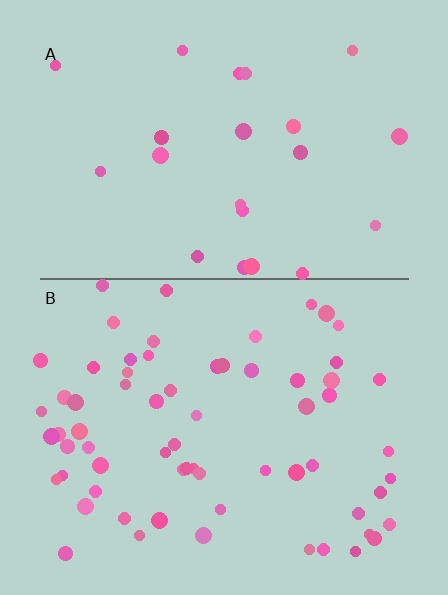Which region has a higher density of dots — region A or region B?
B (the bottom).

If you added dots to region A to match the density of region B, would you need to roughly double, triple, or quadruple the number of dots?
Approximately triple.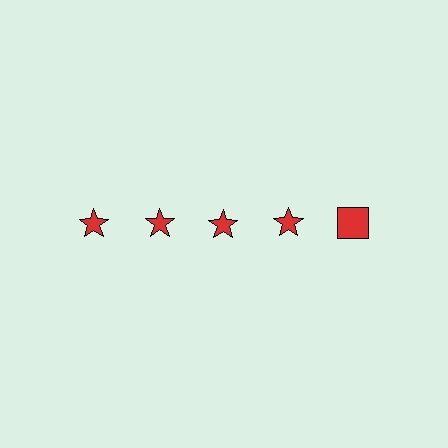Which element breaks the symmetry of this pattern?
The red square in the top row, rightmost column breaks the symmetry. All other shapes are red stars.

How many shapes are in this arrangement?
There are 5 shapes arranged in a grid pattern.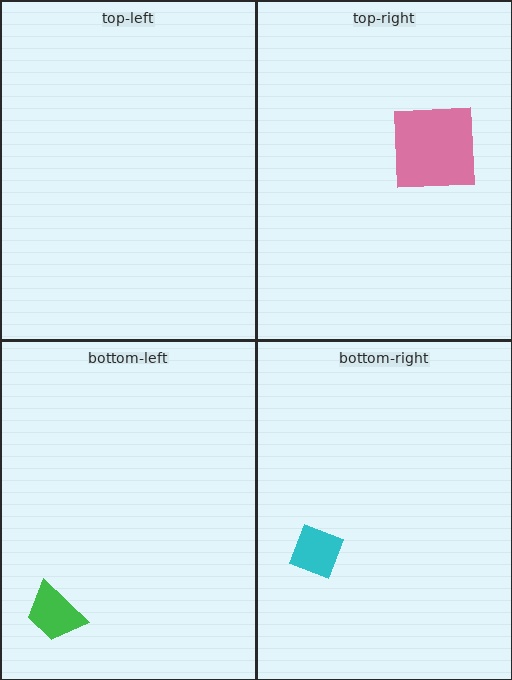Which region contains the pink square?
The top-right region.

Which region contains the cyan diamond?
The bottom-right region.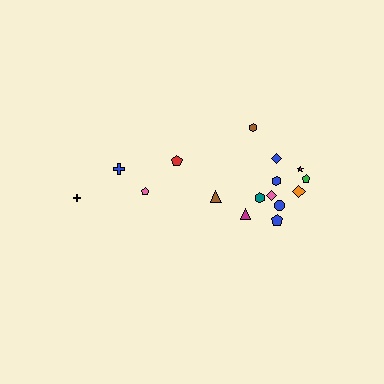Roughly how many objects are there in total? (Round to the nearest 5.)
Roughly 15 objects in total.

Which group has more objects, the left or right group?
The right group.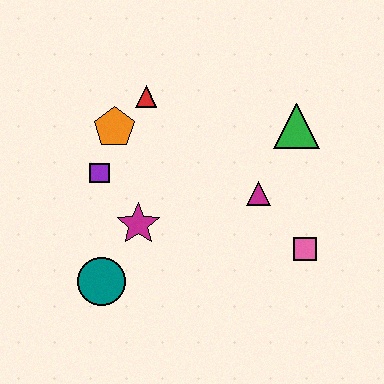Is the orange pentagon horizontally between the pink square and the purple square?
Yes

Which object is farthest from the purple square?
The pink square is farthest from the purple square.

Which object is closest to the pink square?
The magenta triangle is closest to the pink square.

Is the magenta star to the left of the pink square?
Yes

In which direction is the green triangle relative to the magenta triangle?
The green triangle is above the magenta triangle.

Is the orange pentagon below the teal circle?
No